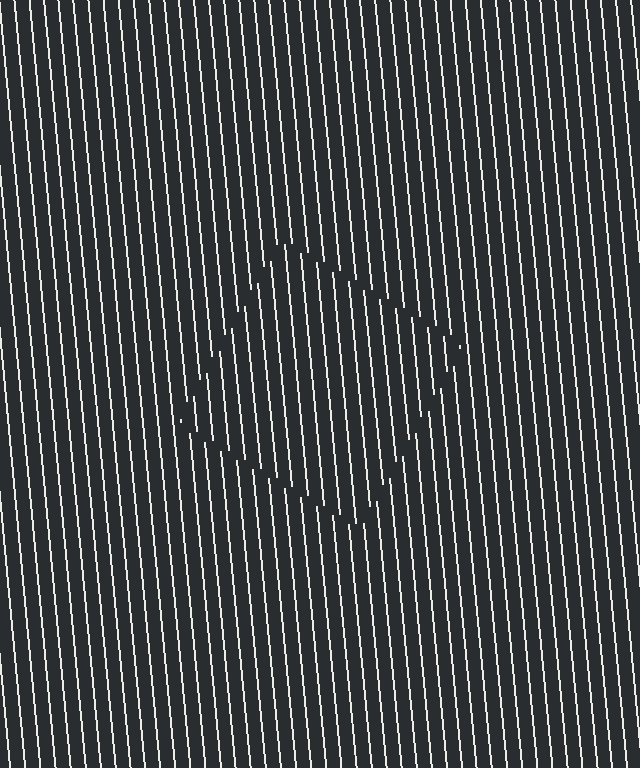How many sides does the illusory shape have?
4 sides — the line-ends trace a square.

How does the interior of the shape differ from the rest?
The interior of the shape contains the same grating, shifted by half a period — the contour is defined by the phase discontinuity where line-ends from the inner and outer gratings abut.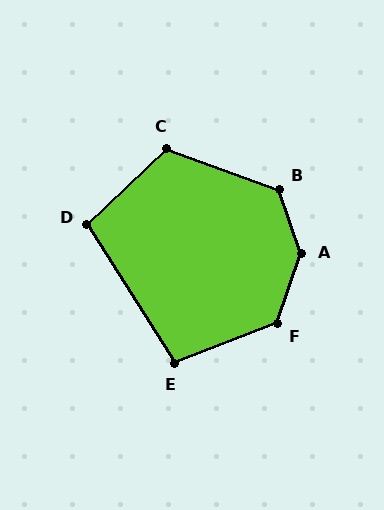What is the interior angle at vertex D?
Approximately 102 degrees (obtuse).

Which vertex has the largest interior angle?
A, at approximately 142 degrees.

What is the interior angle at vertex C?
Approximately 117 degrees (obtuse).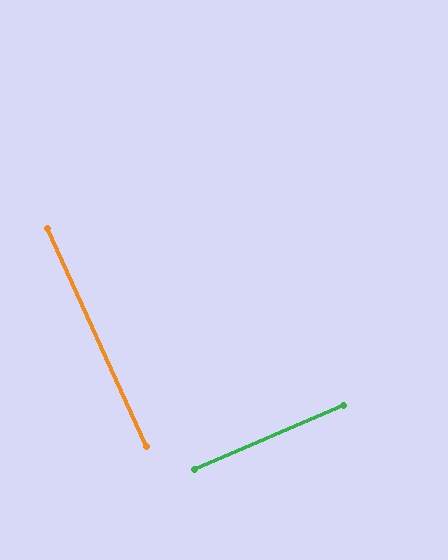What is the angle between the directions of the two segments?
Approximately 89 degrees.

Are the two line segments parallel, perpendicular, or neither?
Perpendicular — they meet at approximately 89°.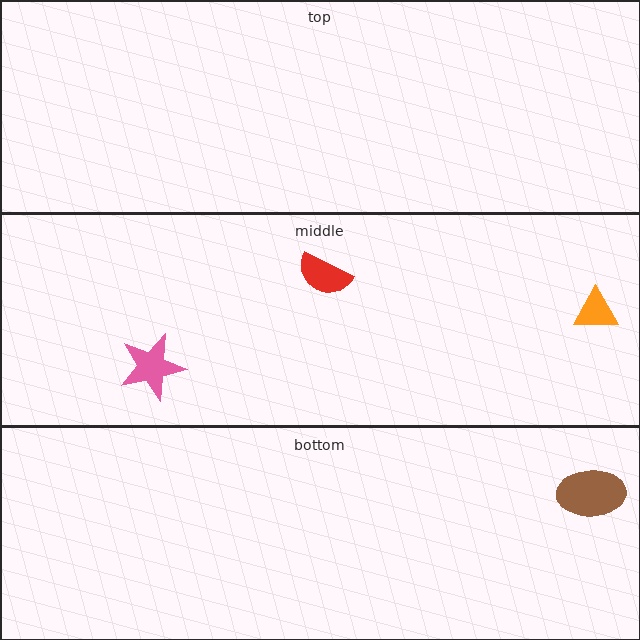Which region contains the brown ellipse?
The bottom region.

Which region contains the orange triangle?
The middle region.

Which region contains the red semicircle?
The middle region.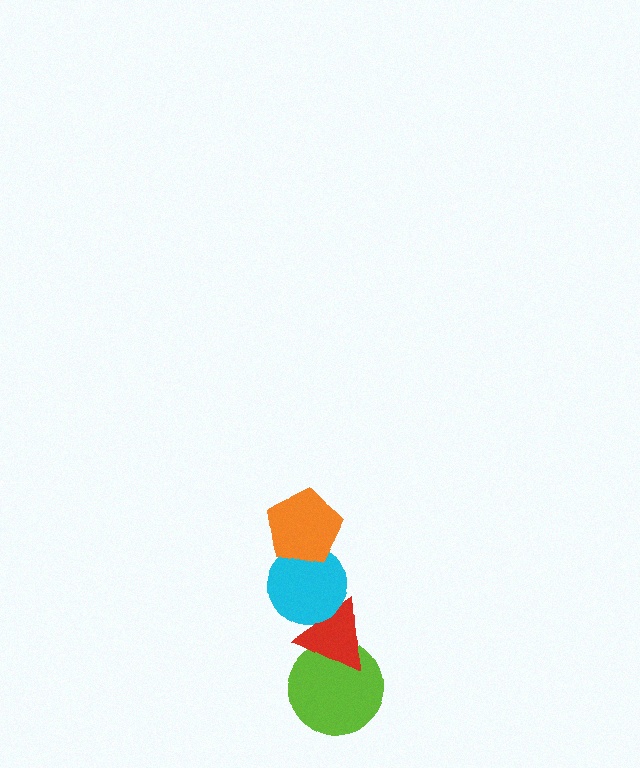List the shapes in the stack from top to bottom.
From top to bottom: the orange pentagon, the cyan circle, the red triangle, the lime circle.